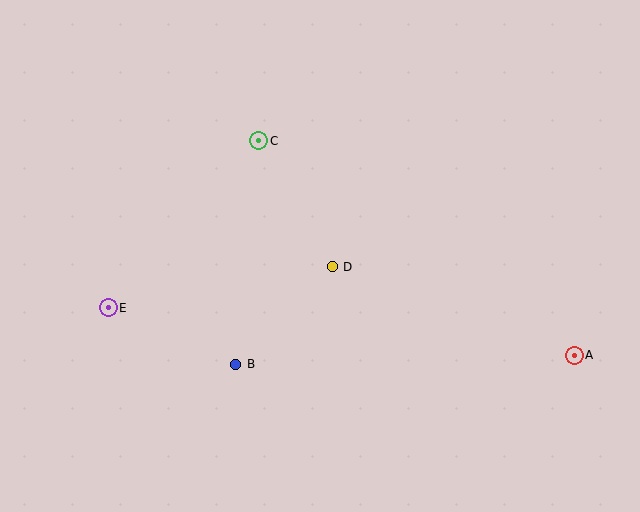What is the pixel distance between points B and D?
The distance between B and D is 137 pixels.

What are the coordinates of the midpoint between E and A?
The midpoint between E and A is at (341, 332).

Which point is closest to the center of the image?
Point D at (332, 267) is closest to the center.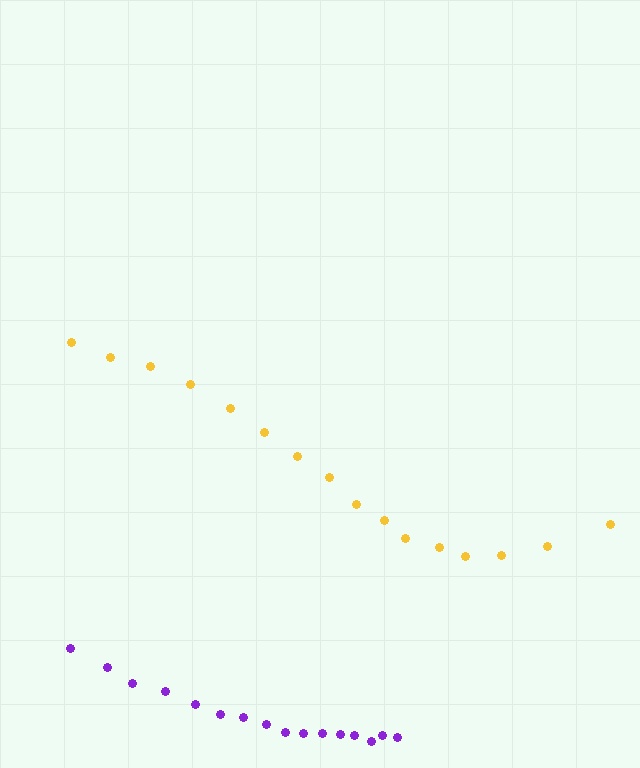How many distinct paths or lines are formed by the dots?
There are 2 distinct paths.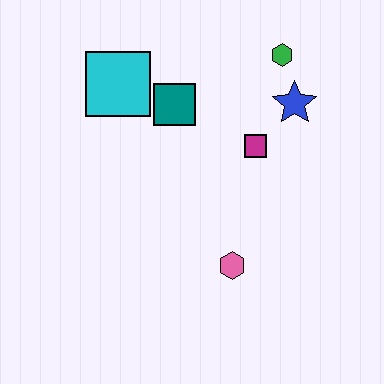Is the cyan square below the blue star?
No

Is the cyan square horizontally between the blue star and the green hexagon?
No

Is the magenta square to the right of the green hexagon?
No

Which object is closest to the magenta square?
The blue star is closest to the magenta square.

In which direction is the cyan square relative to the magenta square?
The cyan square is to the left of the magenta square.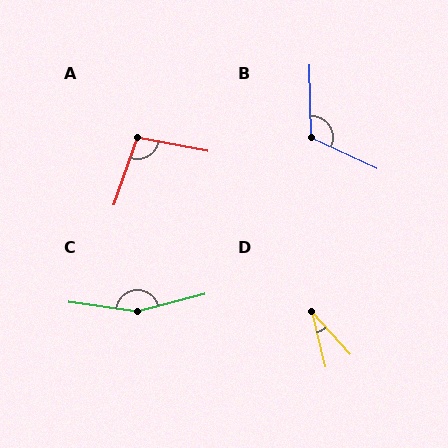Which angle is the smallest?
D, at approximately 28 degrees.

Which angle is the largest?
C, at approximately 157 degrees.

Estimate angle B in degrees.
Approximately 117 degrees.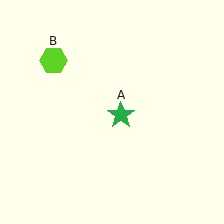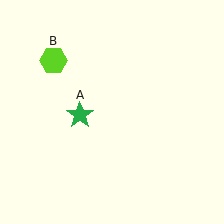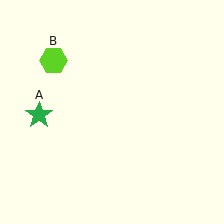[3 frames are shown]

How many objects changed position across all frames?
1 object changed position: green star (object A).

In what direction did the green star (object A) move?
The green star (object A) moved left.